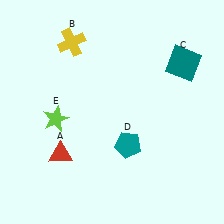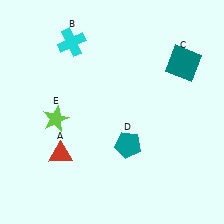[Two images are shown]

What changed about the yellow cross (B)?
In Image 1, B is yellow. In Image 2, it changed to cyan.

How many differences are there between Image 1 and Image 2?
There is 1 difference between the two images.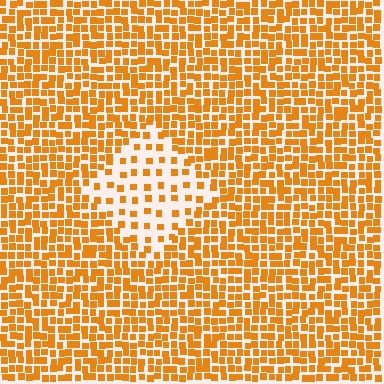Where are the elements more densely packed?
The elements are more densely packed outside the diamond boundary.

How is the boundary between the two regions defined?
The boundary is defined by a change in element density (approximately 2.5x ratio). All elements are the same color, size, and shape.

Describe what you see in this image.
The image contains small orange elements arranged at two different densities. A diamond-shaped region is visible where the elements are less densely packed than the surrounding area.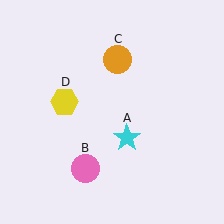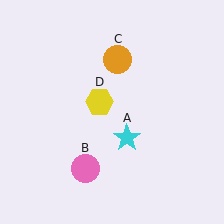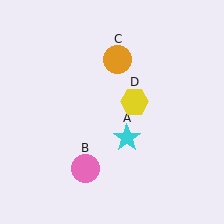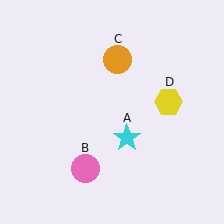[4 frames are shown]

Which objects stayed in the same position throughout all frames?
Cyan star (object A) and pink circle (object B) and orange circle (object C) remained stationary.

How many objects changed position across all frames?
1 object changed position: yellow hexagon (object D).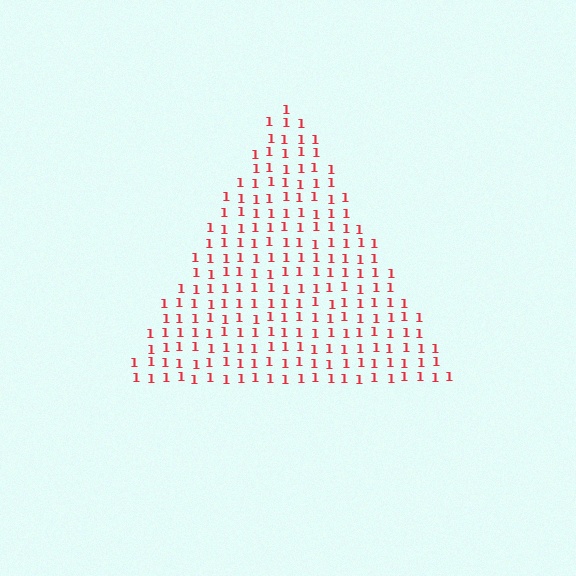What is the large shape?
The large shape is a triangle.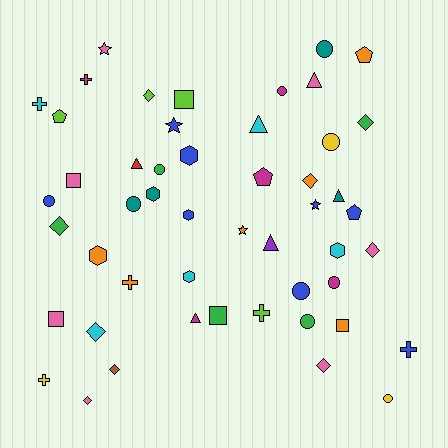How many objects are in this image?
There are 50 objects.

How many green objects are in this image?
There are 5 green objects.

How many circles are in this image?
There are 10 circles.